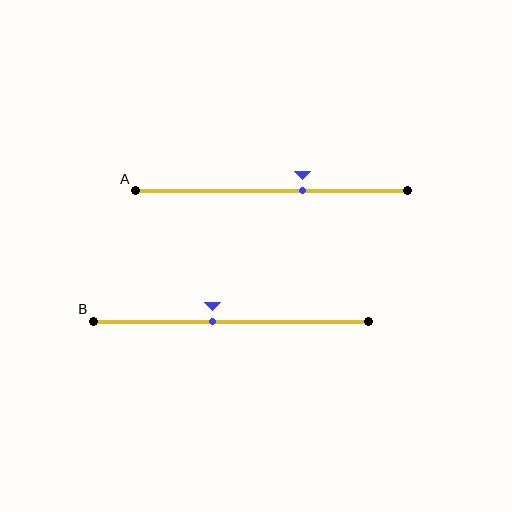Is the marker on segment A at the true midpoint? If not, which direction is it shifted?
No, the marker on segment A is shifted to the right by about 11% of the segment length.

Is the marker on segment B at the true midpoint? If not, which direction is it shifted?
No, the marker on segment B is shifted to the left by about 7% of the segment length.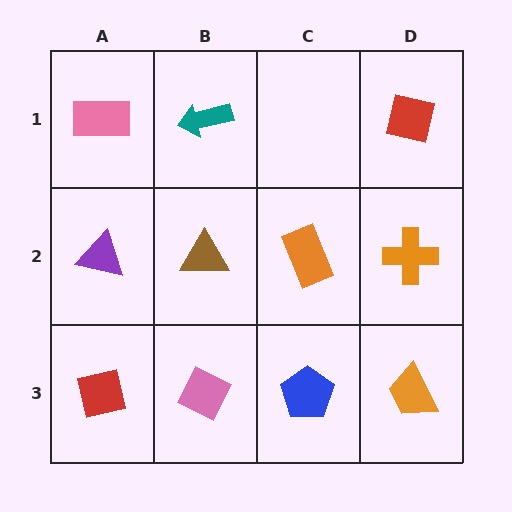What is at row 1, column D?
A red square.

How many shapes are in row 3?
4 shapes.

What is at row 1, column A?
A pink rectangle.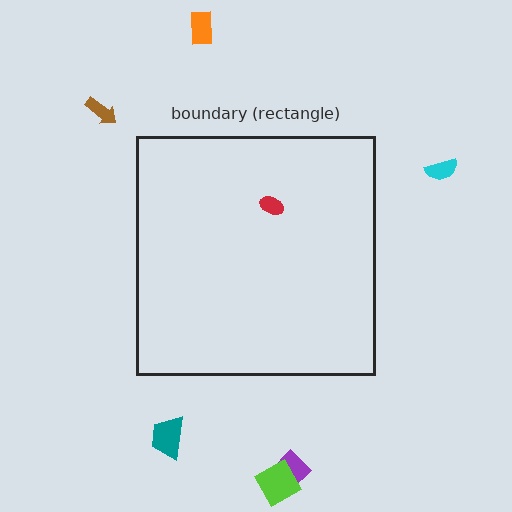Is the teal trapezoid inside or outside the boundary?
Outside.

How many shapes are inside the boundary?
1 inside, 6 outside.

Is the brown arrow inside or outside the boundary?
Outside.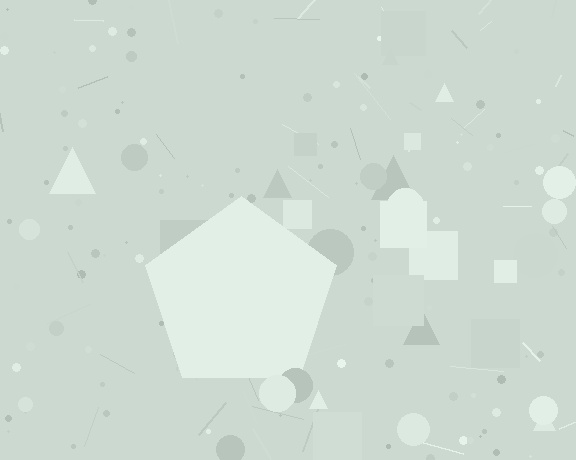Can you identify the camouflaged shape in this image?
The camouflaged shape is a pentagon.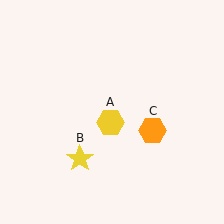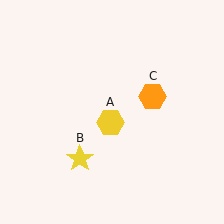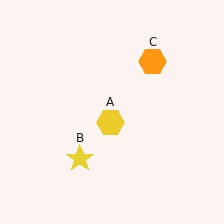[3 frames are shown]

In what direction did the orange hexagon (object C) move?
The orange hexagon (object C) moved up.